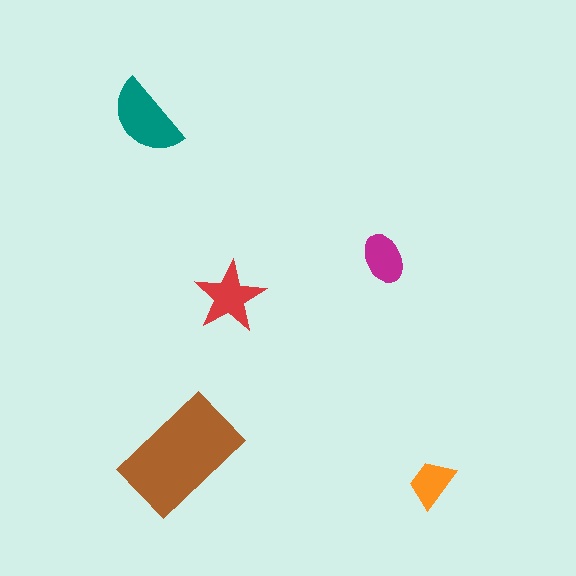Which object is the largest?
The brown rectangle.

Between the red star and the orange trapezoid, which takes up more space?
The red star.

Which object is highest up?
The teal semicircle is topmost.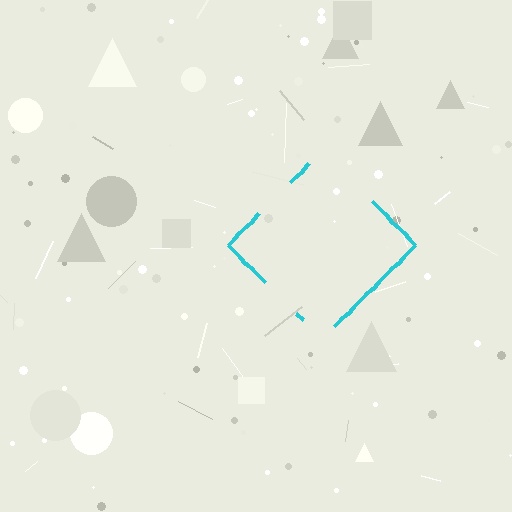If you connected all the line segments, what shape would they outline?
They would outline a diamond.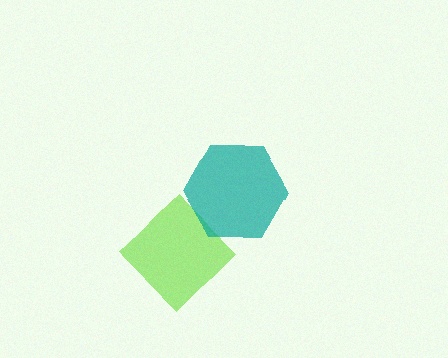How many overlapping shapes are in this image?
There are 2 overlapping shapes in the image.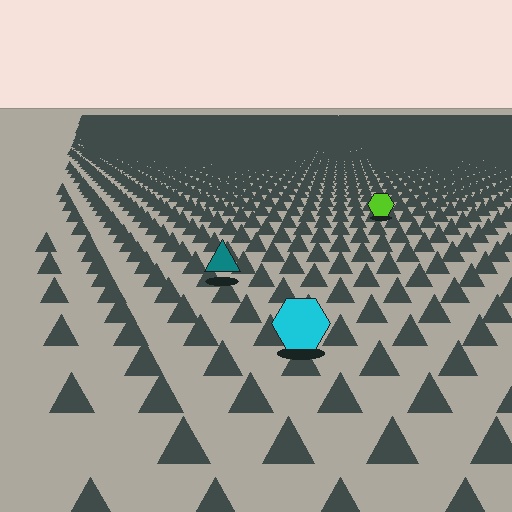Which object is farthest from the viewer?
The lime hexagon is farthest from the viewer. It appears smaller and the ground texture around it is denser.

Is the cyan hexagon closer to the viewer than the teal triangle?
Yes. The cyan hexagon is closer — you can tell from the texture gradient: the ground texture is coarser near it.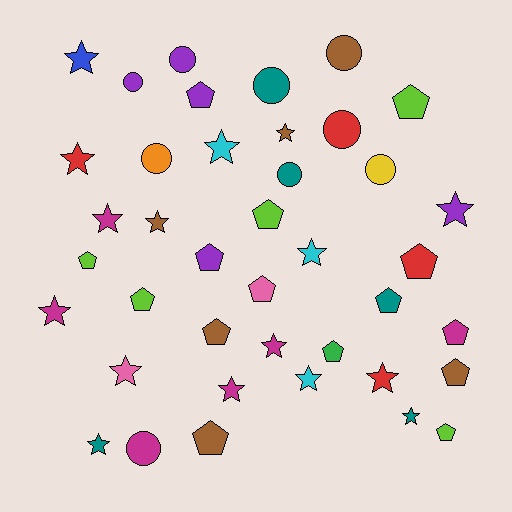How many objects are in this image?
There are 40 objects.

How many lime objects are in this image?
There are 5 lime objects.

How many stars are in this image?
There are 16 stars.